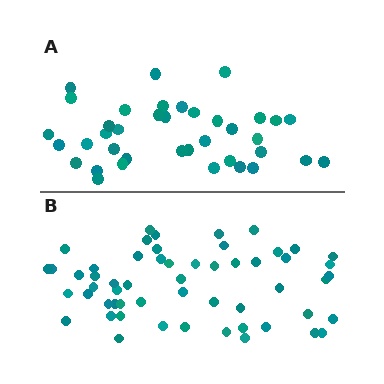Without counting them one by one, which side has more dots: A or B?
Region B (the bottom region) has more dots.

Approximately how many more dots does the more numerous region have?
Region B has approximately 20 more dots than region A.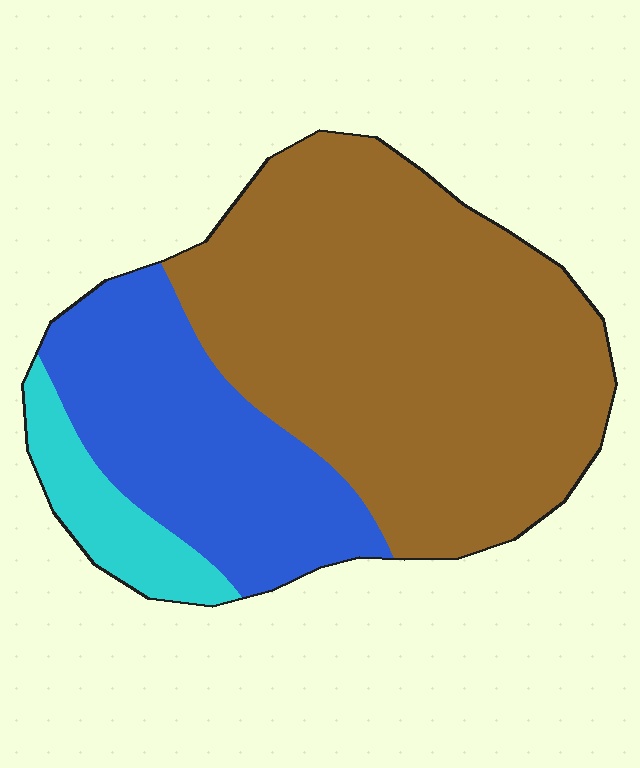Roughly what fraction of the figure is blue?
Blue takes up between a sixth and a third of the figure.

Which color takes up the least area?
Cyan, at roughly 10%.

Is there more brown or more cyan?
Brown.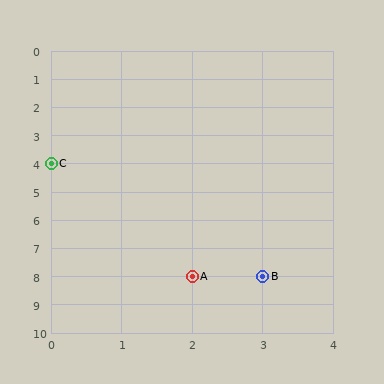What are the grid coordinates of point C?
Point C is at grid coordinates (0, 4).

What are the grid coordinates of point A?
Point A is at grid coordinates (2, 8).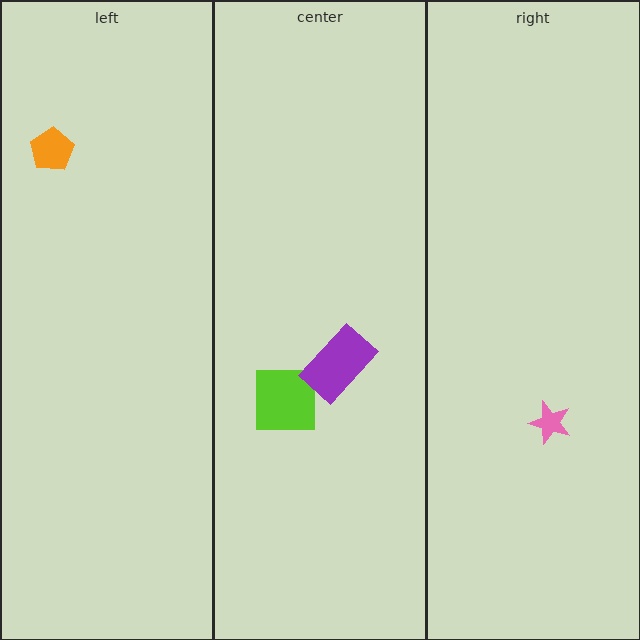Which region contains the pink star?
The right region.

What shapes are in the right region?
The pink star.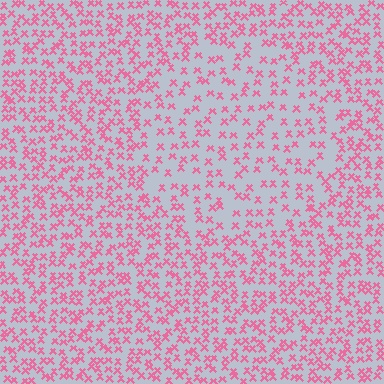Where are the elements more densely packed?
The elements are more densely packed outside the circle boundary.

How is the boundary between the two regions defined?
The boundary is defined by a change in element density (approximately 1.8x ratio). All elements are the same color, size, and shape.